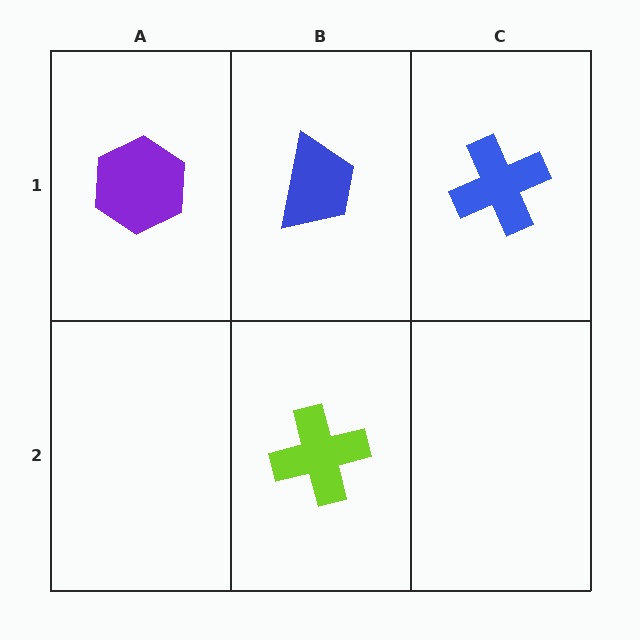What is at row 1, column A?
A purple hexagon.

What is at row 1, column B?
A blue trapezoid.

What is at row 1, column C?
A blue cross.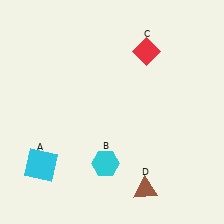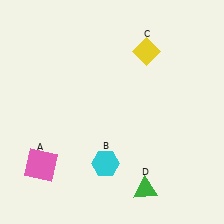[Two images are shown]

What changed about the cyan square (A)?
In Image 1, A is cyan. In Image 2, it changed to pink.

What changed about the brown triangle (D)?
In Image 1, D is brown. In Image 2, it changed to green.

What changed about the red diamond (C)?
In Image 1, C is red. In Image 2, it changed to yellow.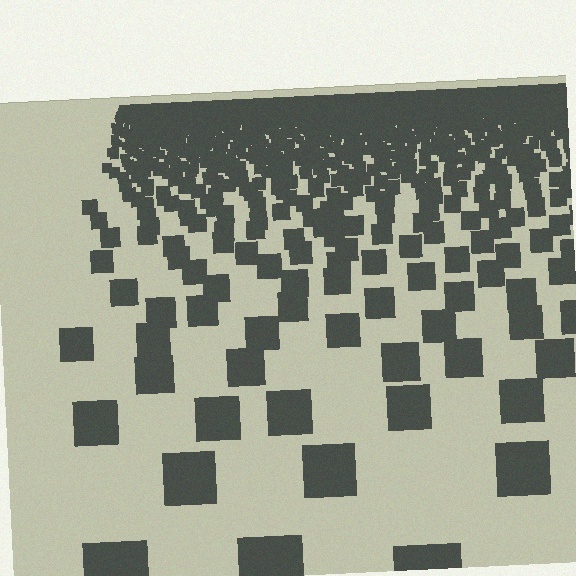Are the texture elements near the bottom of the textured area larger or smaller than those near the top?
Larger. Near the bottom, elements are closer to the viewer and appear at a bigger on-screen size.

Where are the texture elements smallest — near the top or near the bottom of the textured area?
Near the top.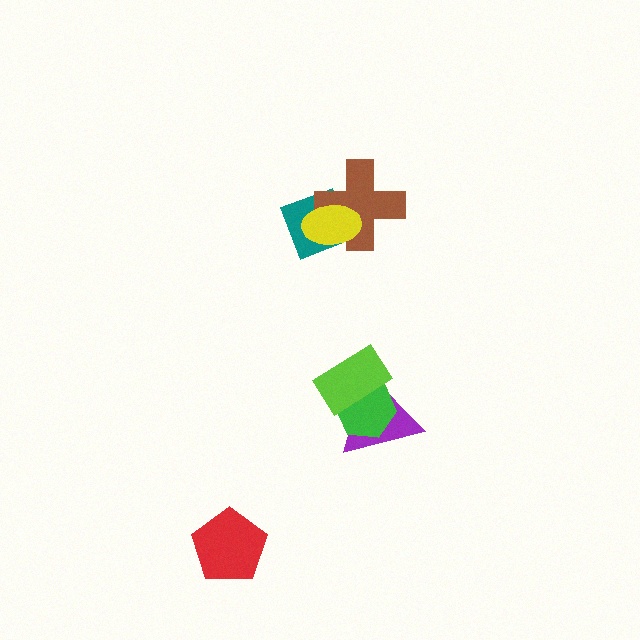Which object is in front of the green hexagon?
The lime rectangle is in front of the green hexagon.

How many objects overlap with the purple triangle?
2 objects overlap with the purple triangle.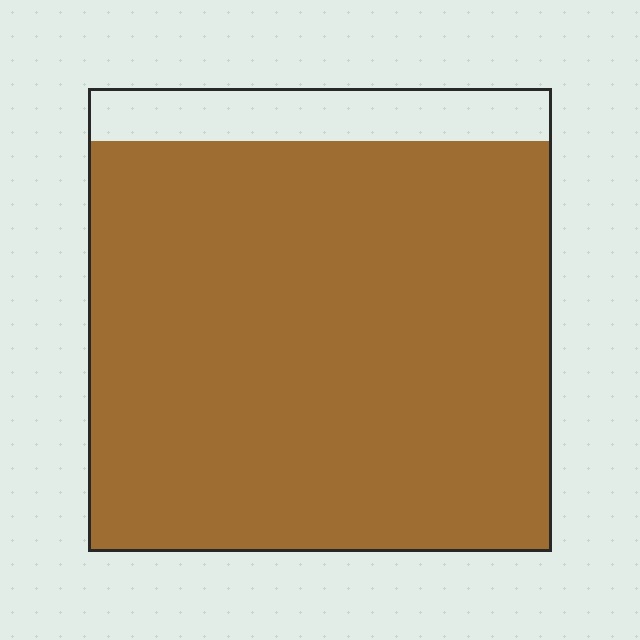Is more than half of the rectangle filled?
Yes.